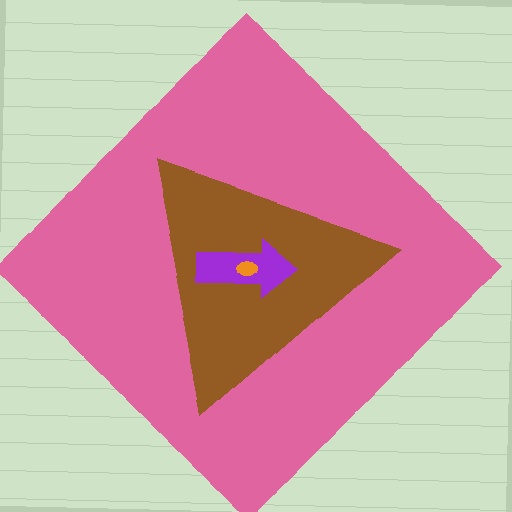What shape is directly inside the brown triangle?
The purple arrow.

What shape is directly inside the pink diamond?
The brown triangle.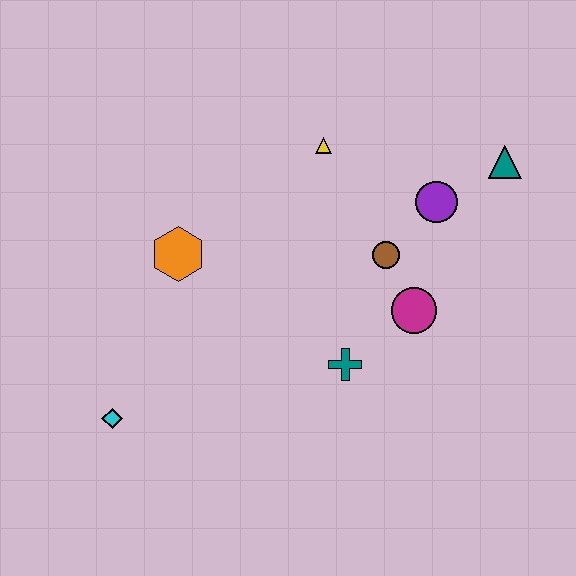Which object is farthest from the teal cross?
The teal triangle is farthest from the teal cross.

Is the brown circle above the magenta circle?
Yes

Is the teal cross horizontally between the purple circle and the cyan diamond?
Yes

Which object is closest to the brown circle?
The magenta circle is closest to the brown circle.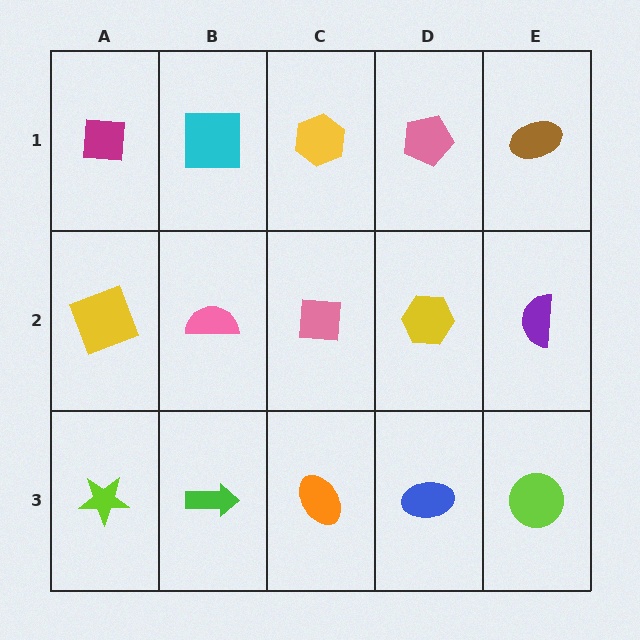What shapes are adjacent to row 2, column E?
A brown ellipse (row 1, column E), a lime circle (row 3, column E), a yellow hexagon (row 2, column D).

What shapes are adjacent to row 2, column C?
A yellow hexagon (row 1, column C), an orange ellipse (row 3, column C), a pink semicircle (row 2, column B), a yellow hexagon (row 2, column D).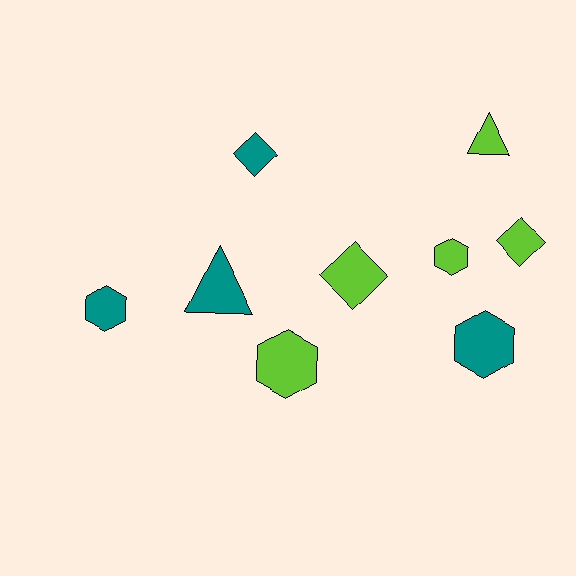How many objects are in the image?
There are 9 objects.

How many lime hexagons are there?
There are 2 lime hexagons.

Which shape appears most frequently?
Hexagon, with 4 objects.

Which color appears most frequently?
Lime, with 5 objects.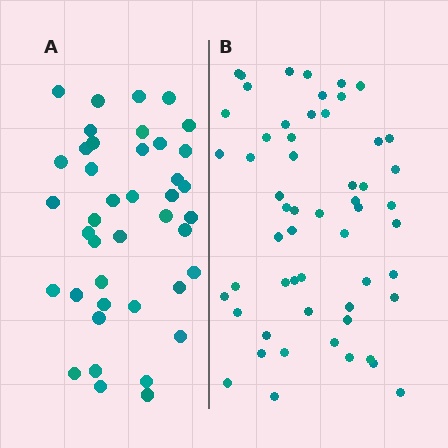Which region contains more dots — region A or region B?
Region B (the right region) has more dots.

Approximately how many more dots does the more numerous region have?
Region B has approximately 15 more dots than region A.